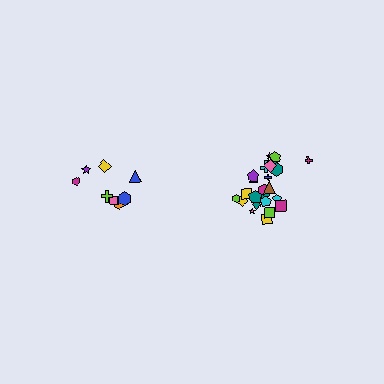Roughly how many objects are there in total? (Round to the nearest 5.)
Roughly 35 objects in total.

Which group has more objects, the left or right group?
The right group.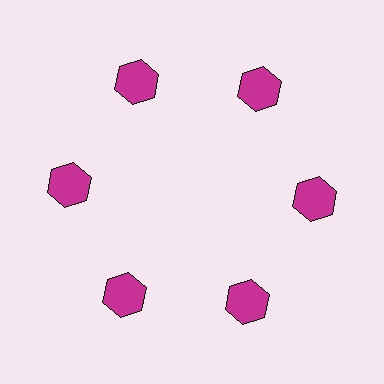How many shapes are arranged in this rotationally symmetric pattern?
There are 6 shapes, arranged in 6 groups of 1.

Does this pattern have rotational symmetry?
Yes, this pattern has 6-fold rotational symmetry. It looks the same after rotating 60 degrees around the center.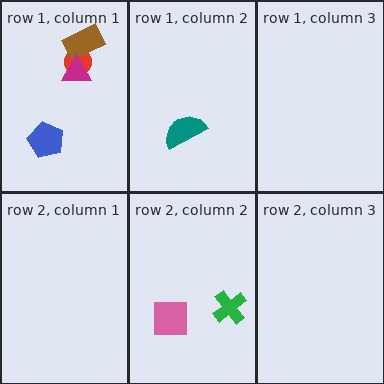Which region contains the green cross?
The row 2, column 2 region.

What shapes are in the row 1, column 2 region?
The teal semicircle.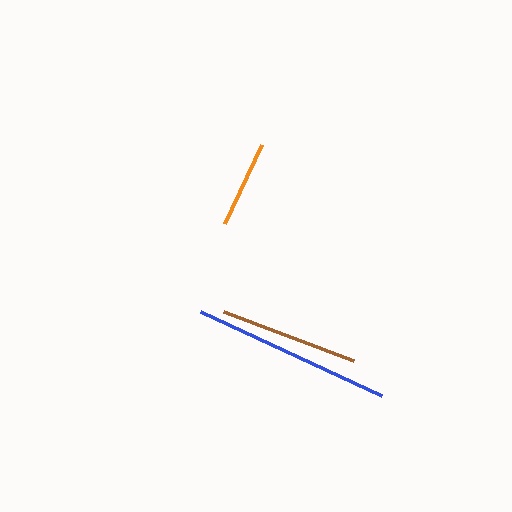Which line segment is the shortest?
The orange line is the shortest at approximately 87 pixels.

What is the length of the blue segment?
The blue segment is approximately 199 pixels long.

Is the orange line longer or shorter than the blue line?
The blue line is longer than the orange line.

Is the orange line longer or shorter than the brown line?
The brown line is longer than the orange line.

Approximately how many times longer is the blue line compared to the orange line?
The blue line is approximately 2.3 times the length of the orange line.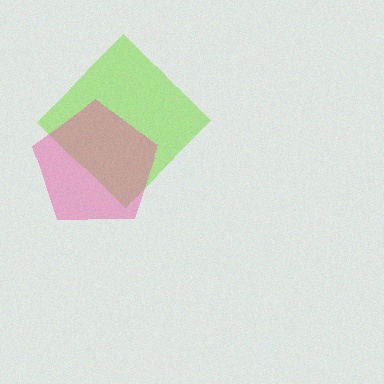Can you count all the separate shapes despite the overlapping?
Yes, there are 2 separate shapes.